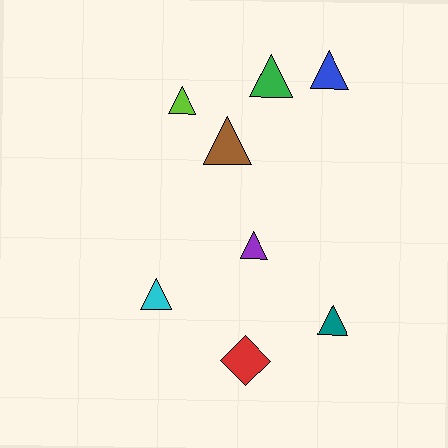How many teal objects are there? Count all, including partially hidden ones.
There is 1 teal object.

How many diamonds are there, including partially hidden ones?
There is 1 diamond.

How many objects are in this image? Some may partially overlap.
There are 8 objects.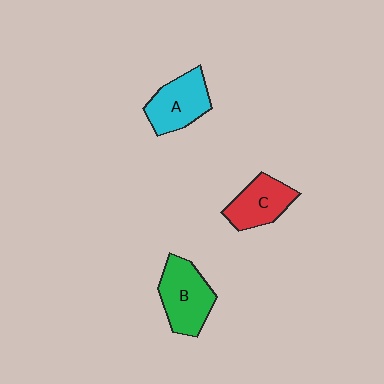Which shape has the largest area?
Shape B (green).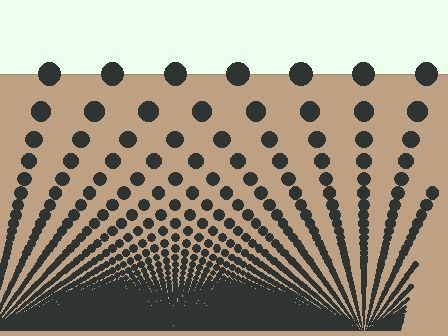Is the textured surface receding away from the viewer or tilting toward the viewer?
The surface appears to tilt toward the viewer. Texture elements get larger and sparser toward the top.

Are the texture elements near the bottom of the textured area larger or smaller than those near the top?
Smaller. The gradient is inverted — elements near the bottom are smaller and denser.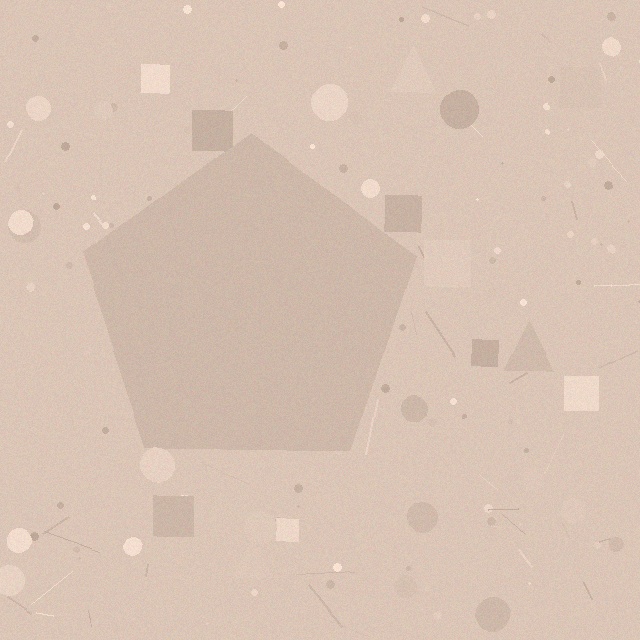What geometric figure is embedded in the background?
A pentagon is embedded in the background.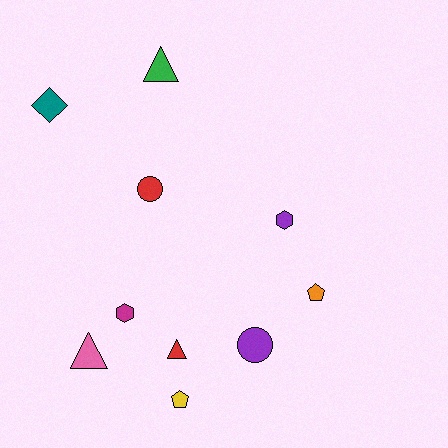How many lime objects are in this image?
There are no lime objects.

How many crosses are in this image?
There are no crosses.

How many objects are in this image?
There are 10 objects.